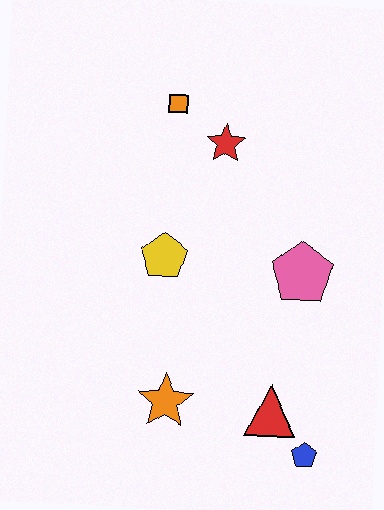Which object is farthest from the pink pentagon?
The orange square is farthest from the pink pentagon.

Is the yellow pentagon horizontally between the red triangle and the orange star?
No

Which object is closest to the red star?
The orange square is closest to the red star.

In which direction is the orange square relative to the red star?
The orange square is to the left of the red star.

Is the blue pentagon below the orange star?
Yes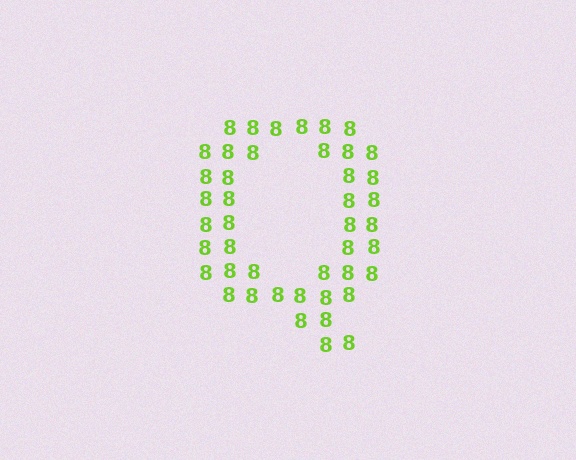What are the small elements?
The small elements are digit 8's.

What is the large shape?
The large shape is the letter Q.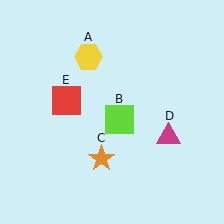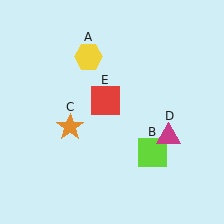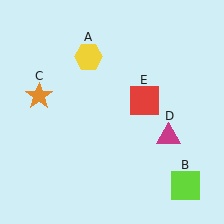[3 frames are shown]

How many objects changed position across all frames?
3 objects changed position: lime square (object B), orange star (object C), red square (object E).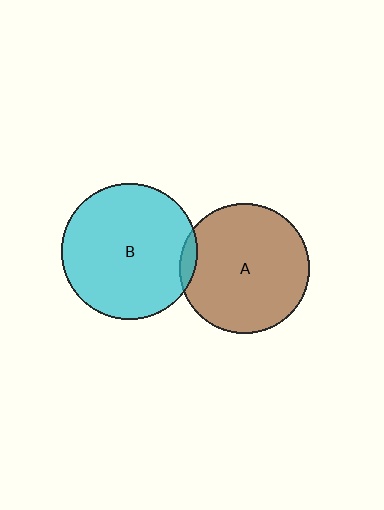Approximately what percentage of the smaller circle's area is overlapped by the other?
Approximately 5%.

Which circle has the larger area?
Circle B (cyan).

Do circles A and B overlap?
Yes.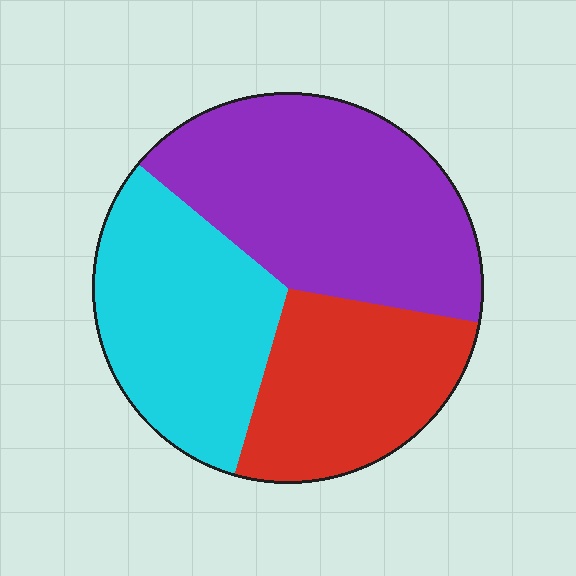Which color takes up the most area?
Purple, at roughly 40%.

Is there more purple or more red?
Purple.